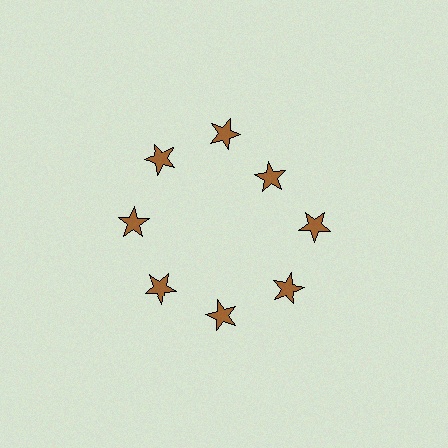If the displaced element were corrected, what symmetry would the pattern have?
It would have 8-fold rotational symmetry — the pattern would map onto itself every 45 degrees.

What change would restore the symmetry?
The symmetry would be restored by moving it outward, back onto the ring so that all 8 stars sit at equal angles and equal distance from the center.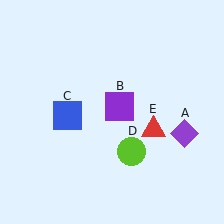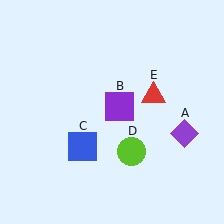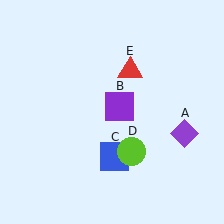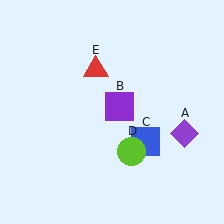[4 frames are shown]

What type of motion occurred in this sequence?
The blue square (object C), red triangle (object E) rotated counterclockwise around the center of the scene.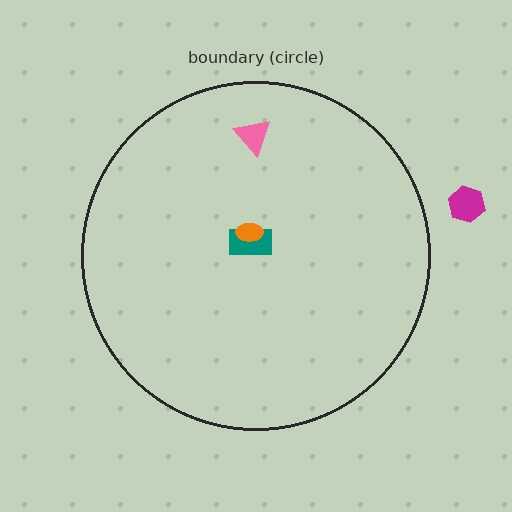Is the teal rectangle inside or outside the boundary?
Inside.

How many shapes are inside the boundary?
3 inside, 1 outside.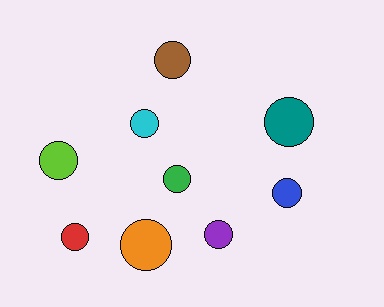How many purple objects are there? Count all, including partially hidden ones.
There is 1 purple object.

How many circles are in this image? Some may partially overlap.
There are 9 circles.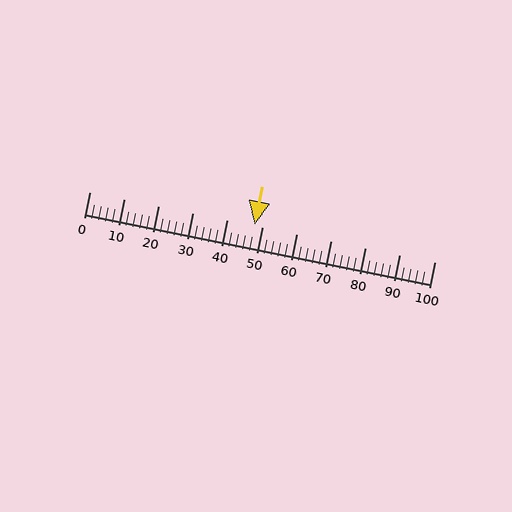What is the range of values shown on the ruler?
The ruler shows values from 0 to 100.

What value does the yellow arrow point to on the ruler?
The yellow arrow points to approximately 48.